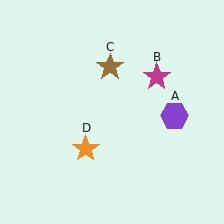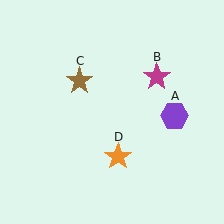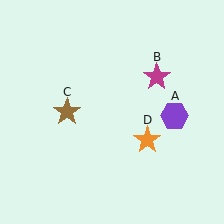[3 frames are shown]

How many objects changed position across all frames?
2 objects changed position: brown star (object C), orange star (object D).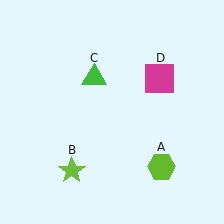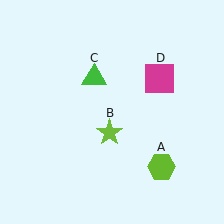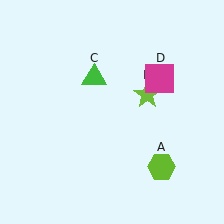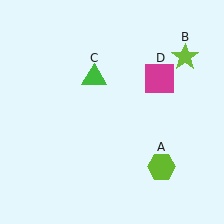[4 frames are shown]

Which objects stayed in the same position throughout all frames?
Lime hexagon (object A) and green triangle (object C) and magenta square (object D) remained stationary.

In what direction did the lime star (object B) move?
The lime star (object B) moved up and to the right.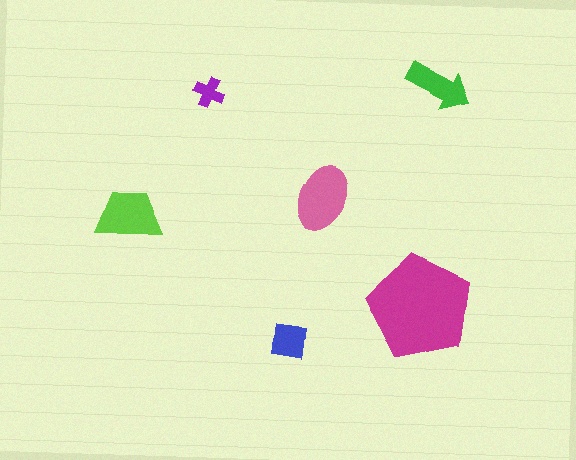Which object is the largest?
The magenta pentagon.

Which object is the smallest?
The purple cross.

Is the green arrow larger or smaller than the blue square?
Larger.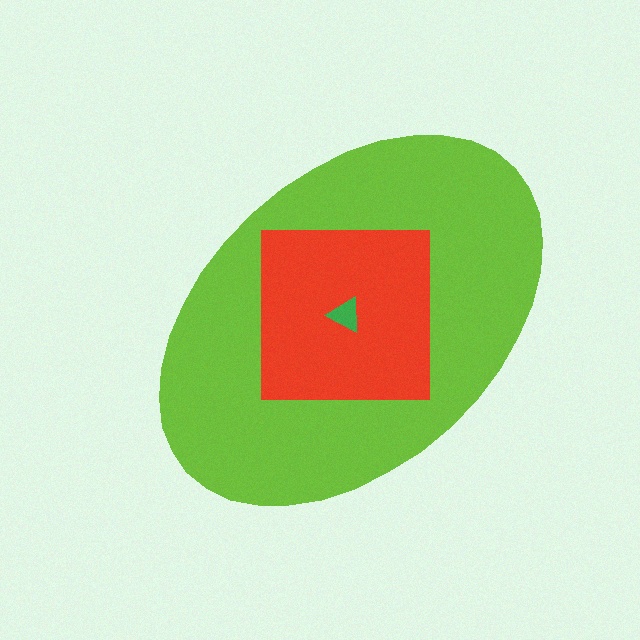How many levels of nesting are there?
3.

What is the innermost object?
The green triangle.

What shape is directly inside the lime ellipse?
The red square.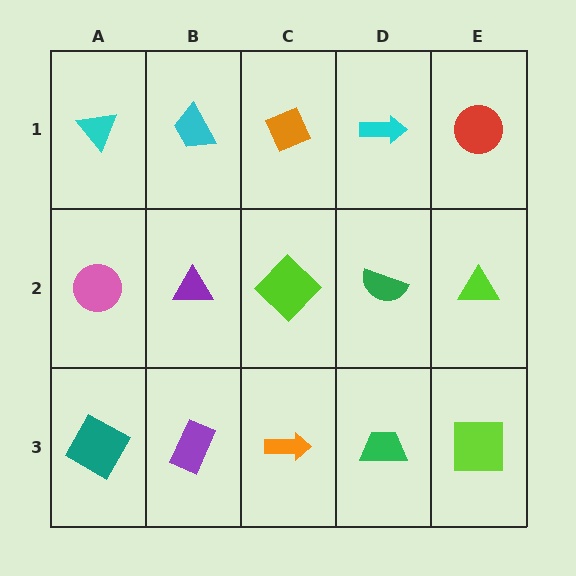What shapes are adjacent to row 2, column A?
A cyan triangle (row 1, column A), a teal square (row 3, column A), a purple triangle (row 2, column B).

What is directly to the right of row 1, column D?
A red circle.